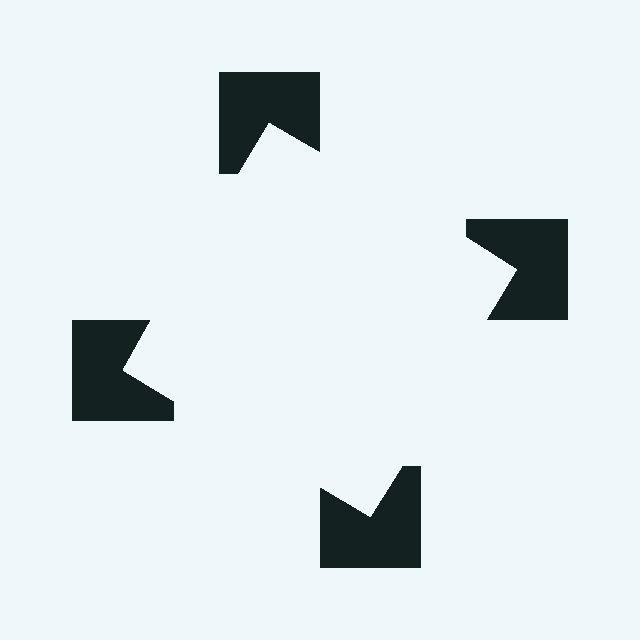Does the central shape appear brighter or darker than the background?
It typically appears slightly brighter than the background, even though no actual brightness change is drawn.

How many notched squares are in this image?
There are 4 — one at each vertex of the illusory square.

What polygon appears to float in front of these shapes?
An illusory square — its edges are inferred from the aligned wedge cuts in the notched squares, not physically drawn.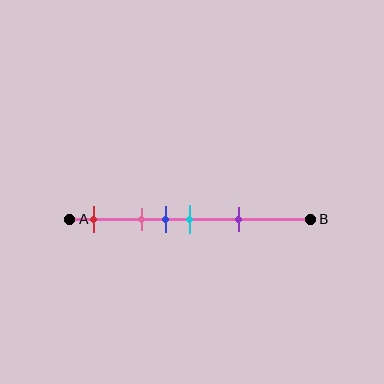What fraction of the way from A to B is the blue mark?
The blue mark is approximately 40% (0.4) of the way from A to B.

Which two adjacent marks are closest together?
The blue and cyan marks are the closest adjacent pair.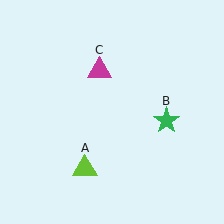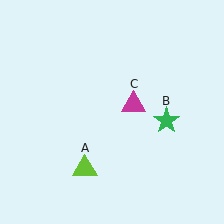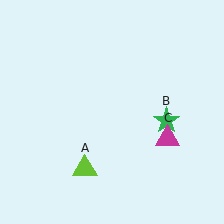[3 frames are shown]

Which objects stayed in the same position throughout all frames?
Lime triangle (object A) and green star (object B) remained stationary.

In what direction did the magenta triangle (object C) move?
The magenta triangle (object C) moved down and to the right.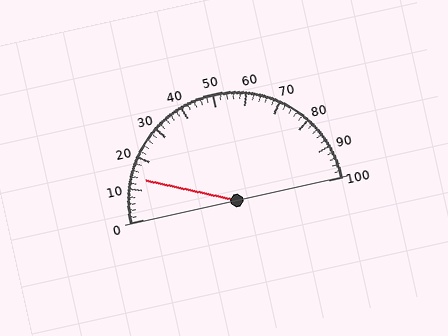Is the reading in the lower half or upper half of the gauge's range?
The reading is in the lower half of the range (0 to 100).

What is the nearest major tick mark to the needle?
The nearest major tick mark is 10.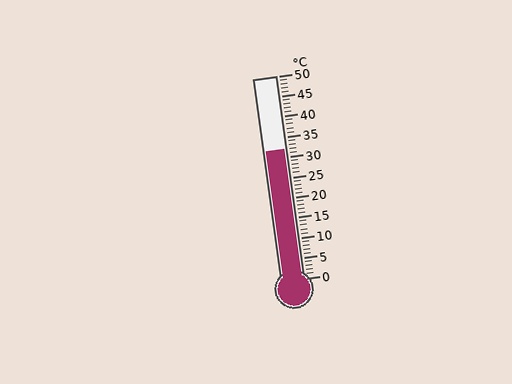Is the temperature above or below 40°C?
The temperature is below 40°C.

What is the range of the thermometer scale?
The thermometer scale ranges from 0°C to 50°C.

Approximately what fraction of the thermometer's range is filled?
The thermometer is filled to approximately 65% of its range.